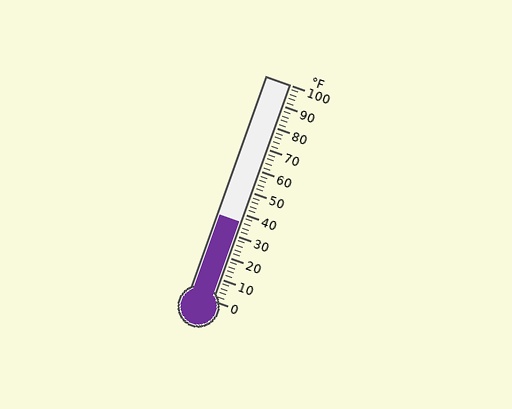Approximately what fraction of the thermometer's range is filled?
The thermometer is filled to approximately 35% of its range.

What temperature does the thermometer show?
The thermometer shows approximately 36°F.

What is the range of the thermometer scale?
The thermometer scale ranges from 0°F to 100°F.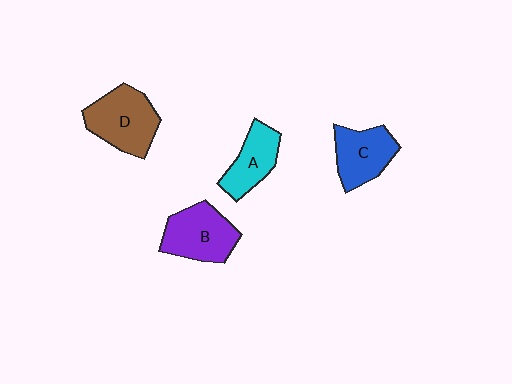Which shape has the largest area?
Shape D (brown).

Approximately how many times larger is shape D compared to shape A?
Approximately 1.4 times.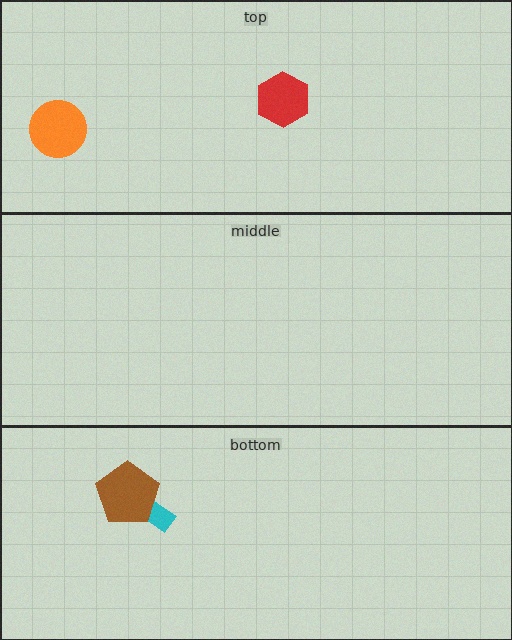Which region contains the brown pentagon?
The bottom region.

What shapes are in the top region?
The red hexagon, the orange circle.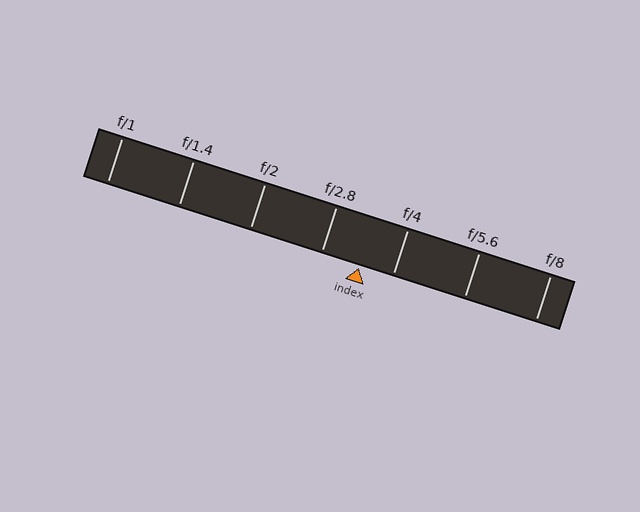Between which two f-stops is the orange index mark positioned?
The index mark is between f/2.8 and f/4.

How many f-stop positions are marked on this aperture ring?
There are 7 f-stop positions marked.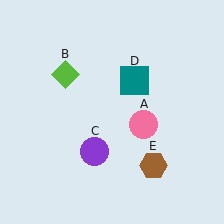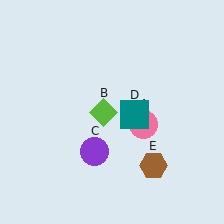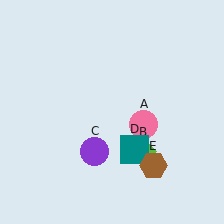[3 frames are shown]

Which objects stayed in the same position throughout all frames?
Pink circle (object A) and purple circle (object C) and brown hexagon (object E) remained stationary.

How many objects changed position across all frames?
2 objects changed position: lime diamond (object B), teal square (object D).